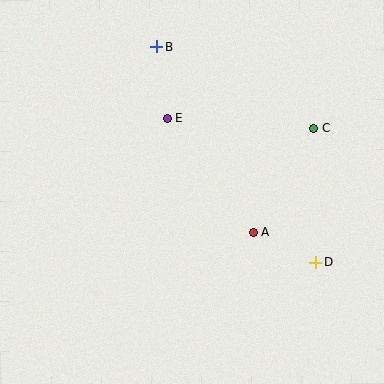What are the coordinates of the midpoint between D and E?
The midpoint between D and E is at (241, 190).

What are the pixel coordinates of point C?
Point C is at (314, 128).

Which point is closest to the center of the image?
Point A at (253, 232) is closest to the center.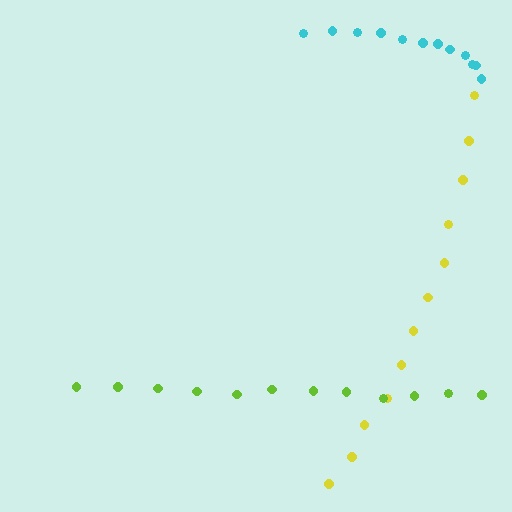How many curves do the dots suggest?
There are 3 distinct paths.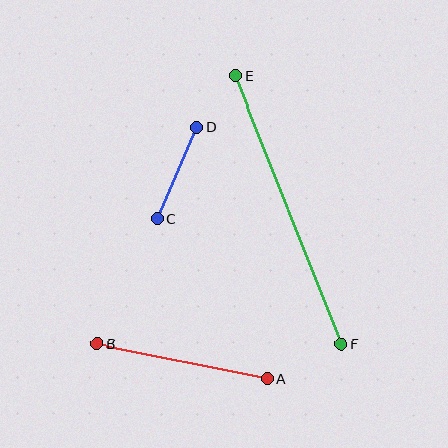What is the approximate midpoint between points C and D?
The midpoint is at approximately (177, 173) pixels.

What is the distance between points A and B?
The distance is approximately 174 pixels.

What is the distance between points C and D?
The distance is approximately 100 pixels.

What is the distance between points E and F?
The distance is approximately 288 pixels.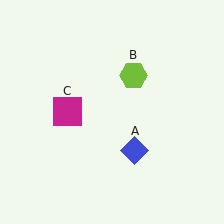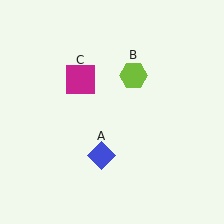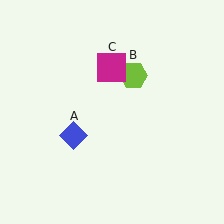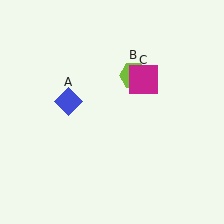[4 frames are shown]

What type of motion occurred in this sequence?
The blue diamond (object A), magenta square (object C) rotated clockwise around the center of the scene.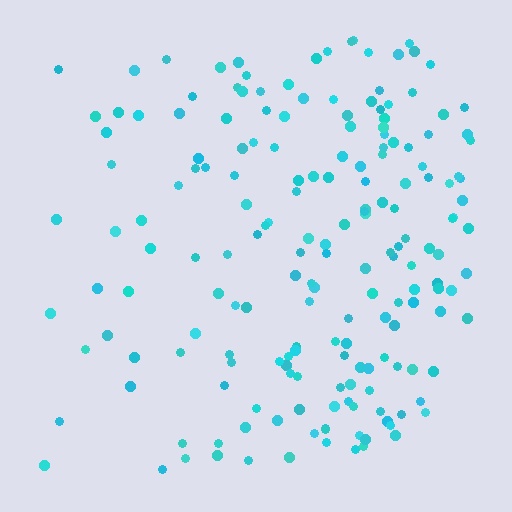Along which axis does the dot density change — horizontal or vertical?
Horizontal.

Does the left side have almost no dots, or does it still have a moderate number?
Still a moderate number, just noticeably fewer than the right.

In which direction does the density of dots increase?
From left to right, with the right side densest.